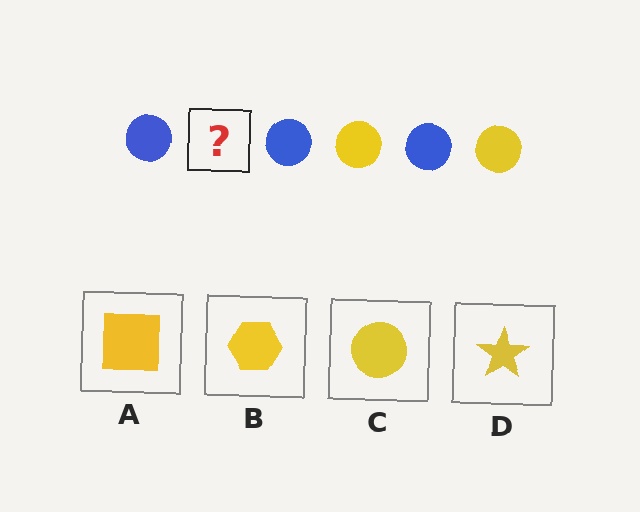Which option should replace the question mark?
Option C.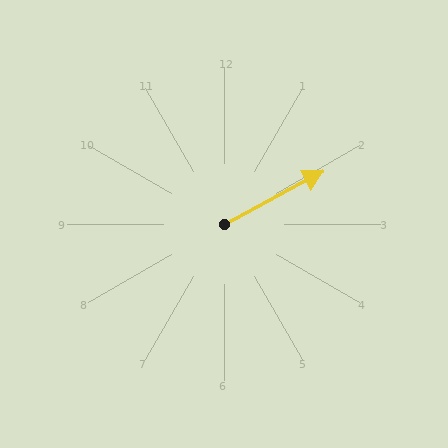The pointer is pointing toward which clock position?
Roughly 2 o'clock.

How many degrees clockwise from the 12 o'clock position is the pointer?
Approximately 62 degrees.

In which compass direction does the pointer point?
Northeast.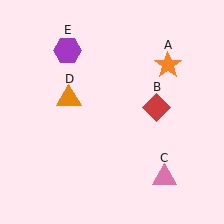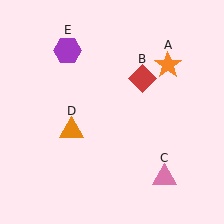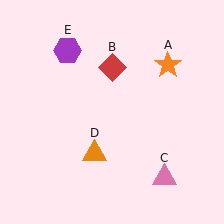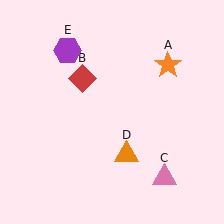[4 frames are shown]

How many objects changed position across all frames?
2 objects changed position: red diamond (object B), orange triangle (object D).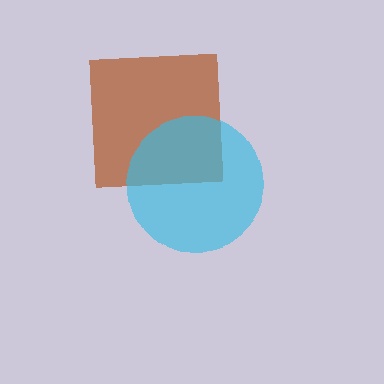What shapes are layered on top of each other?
The layered shapes are: a brown square, a cyan circle.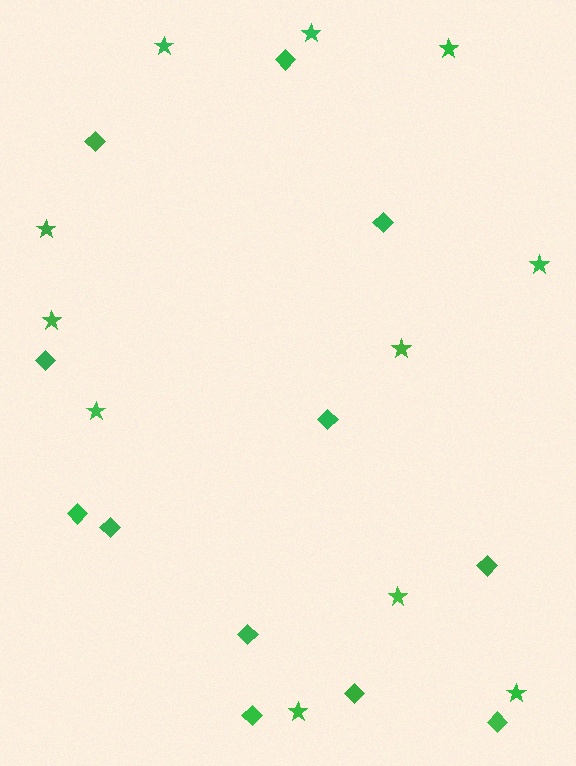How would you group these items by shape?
There are 2 groups: one group of diamonds (12) and one group of stars (11).